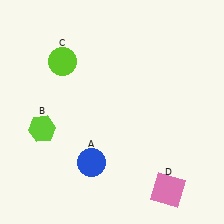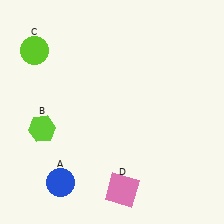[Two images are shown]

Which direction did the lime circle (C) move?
The lime circle (C) moved left.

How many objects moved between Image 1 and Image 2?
3 objects moved between the two images.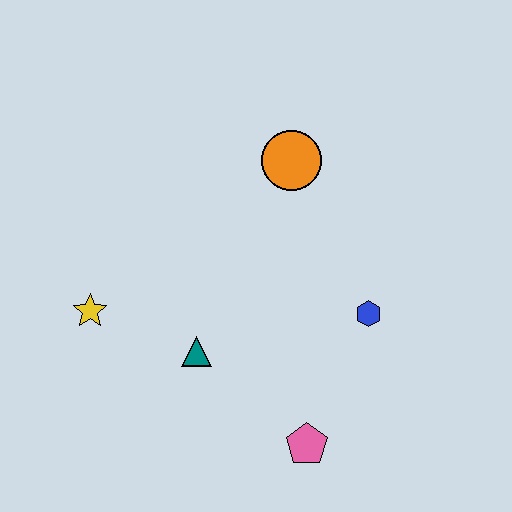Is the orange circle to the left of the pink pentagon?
Yes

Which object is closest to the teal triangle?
The yellow star is closest to the teal triangle.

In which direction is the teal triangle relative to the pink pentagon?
The teal triangle is to the left of the pink pentagon.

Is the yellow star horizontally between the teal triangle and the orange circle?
No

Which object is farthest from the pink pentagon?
The orange circle is farthest from the pink pentagon.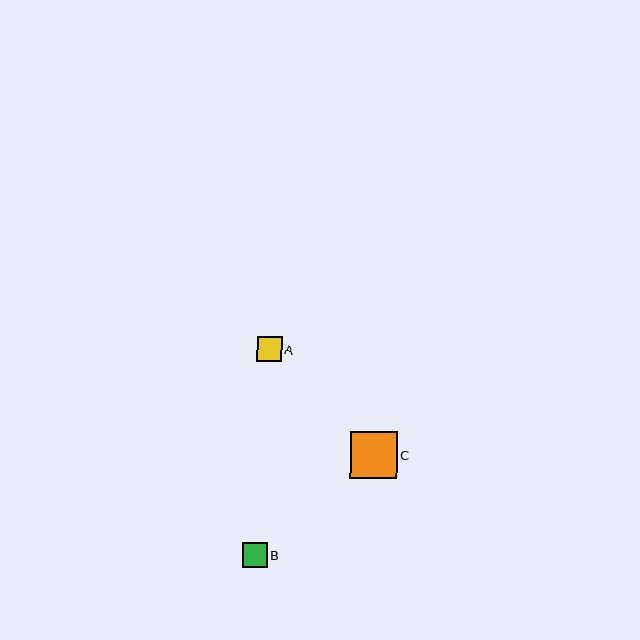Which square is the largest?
Square C is the largest with a size of approximately 47 pixels.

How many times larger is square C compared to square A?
Square C is approximately 1.9 times the size of square A.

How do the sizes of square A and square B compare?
Square A and square B are approximately the same size.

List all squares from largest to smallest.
From largest to smallest: C, A, B.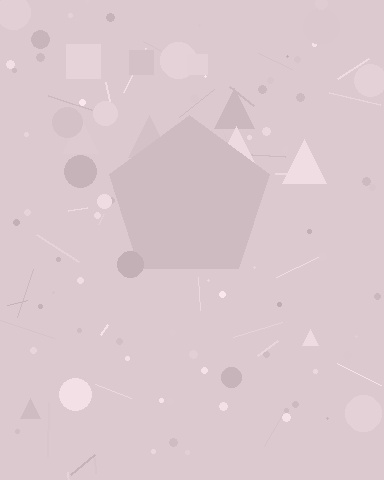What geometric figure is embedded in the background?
A pentagon is embedded in the background.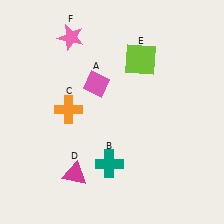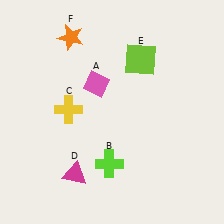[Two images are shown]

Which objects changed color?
B changed from teal to lime. C changed from orange to yellow. F changed from pink to orange.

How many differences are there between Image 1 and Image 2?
There are 3 differences between the two images.